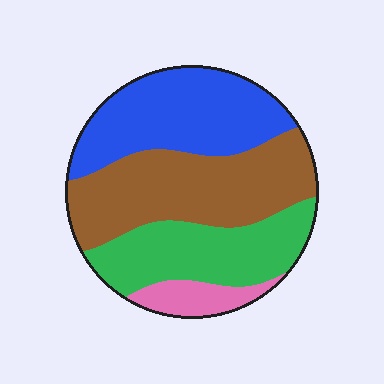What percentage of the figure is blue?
Blue takes up about one third (1/3) of the figure.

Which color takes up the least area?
Pink, at roughly 10%.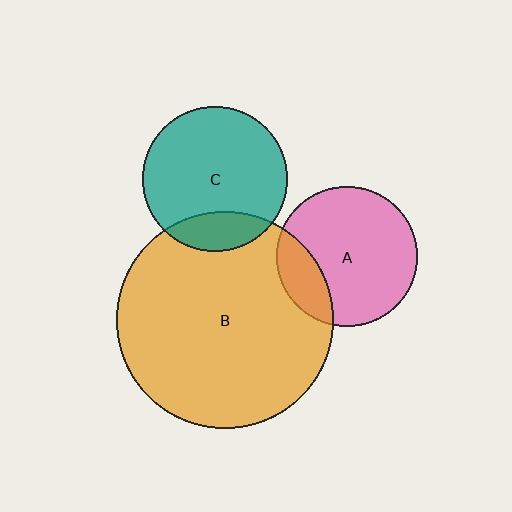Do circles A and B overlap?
Yes.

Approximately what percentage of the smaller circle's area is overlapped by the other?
Approximately 20%.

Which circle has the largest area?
Circle B (orange).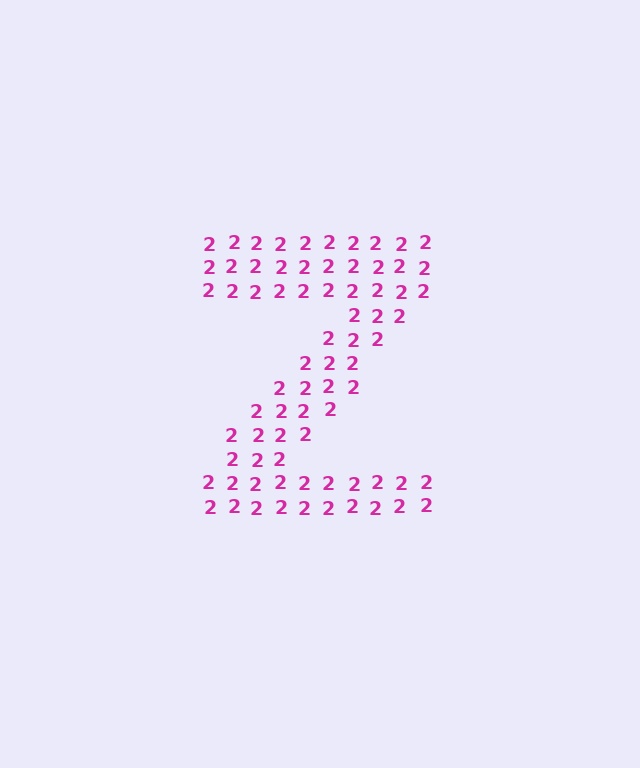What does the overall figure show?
The overall figure shows the letter Z.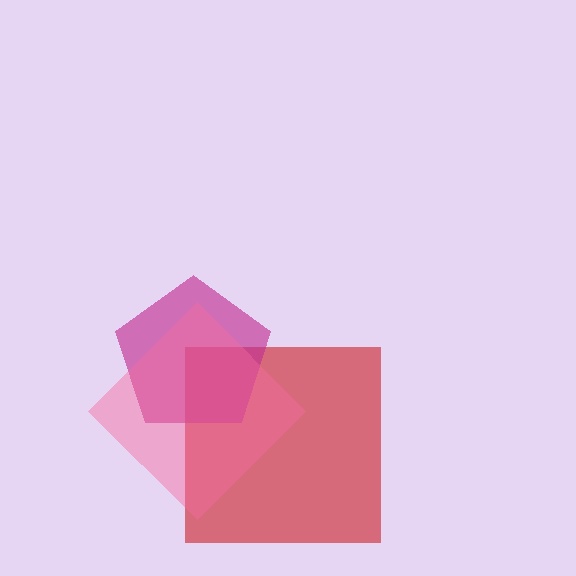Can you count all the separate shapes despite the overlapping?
Yes, there are 3 separate shapes.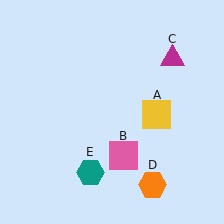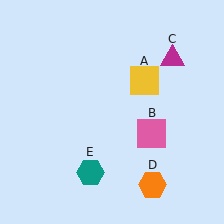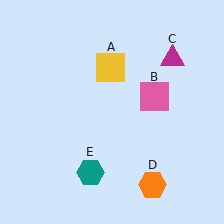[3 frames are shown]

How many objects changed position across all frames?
2 objects changed position: yellow square (object A), pink square (object B).